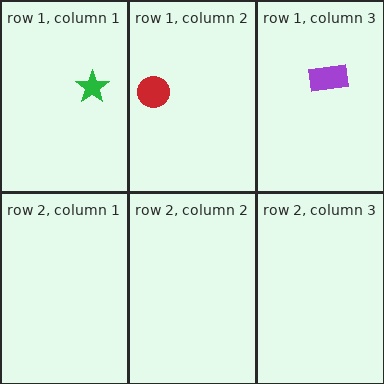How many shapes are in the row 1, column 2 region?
1.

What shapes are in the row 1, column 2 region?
The red circle.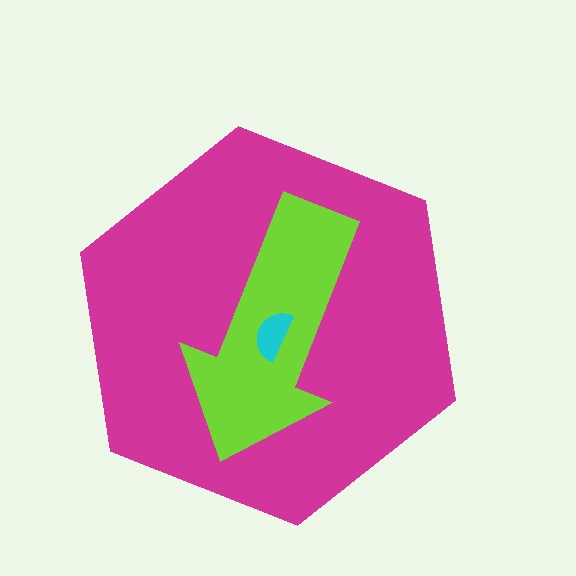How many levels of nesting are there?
3.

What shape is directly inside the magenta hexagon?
The lime arrow.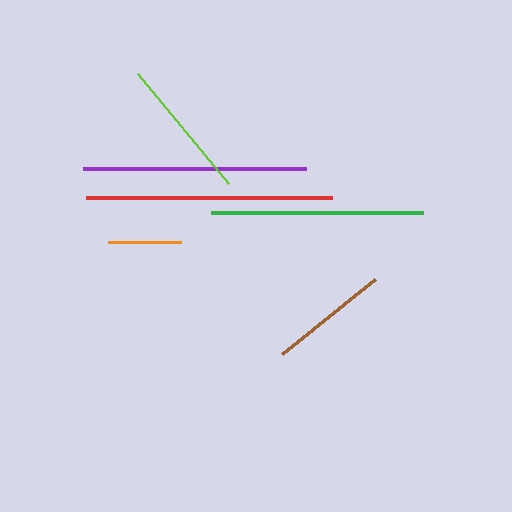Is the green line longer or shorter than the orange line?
The green line is longer than the orange line.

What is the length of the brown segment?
The brown segment is approximately 120 pixels long.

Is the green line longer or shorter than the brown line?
The green line is longer than the brown line.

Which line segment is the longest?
The red line is the longest at approximately 246 pixels.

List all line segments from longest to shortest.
From longest to shortest: red, purple, green, lime, brown, orange.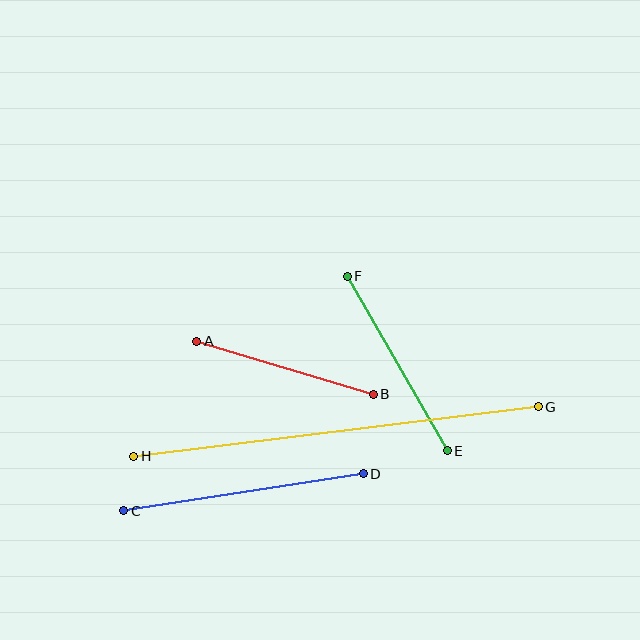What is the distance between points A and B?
The distance is approximately 184 pixels.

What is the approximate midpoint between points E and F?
The midpoint is at approximately (397, 363) pixels.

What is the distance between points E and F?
The distance is approximately 201 pixels.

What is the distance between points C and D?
The distance is approximately 242 pixels.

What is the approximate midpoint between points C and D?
The midpoint is at approximately (243, 492) pixels.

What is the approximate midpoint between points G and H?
The midpoint is at approximately (336, 431) pixels.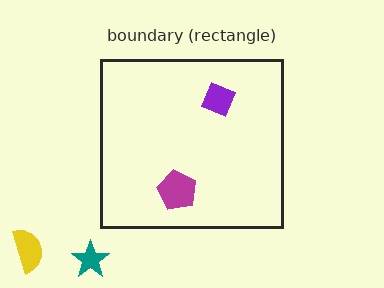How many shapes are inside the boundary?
2 inside, 2 outside.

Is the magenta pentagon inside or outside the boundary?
Inside.